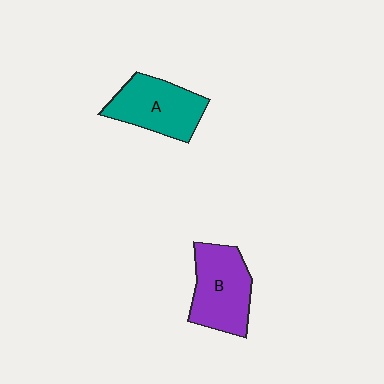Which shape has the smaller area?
Shape A (teal).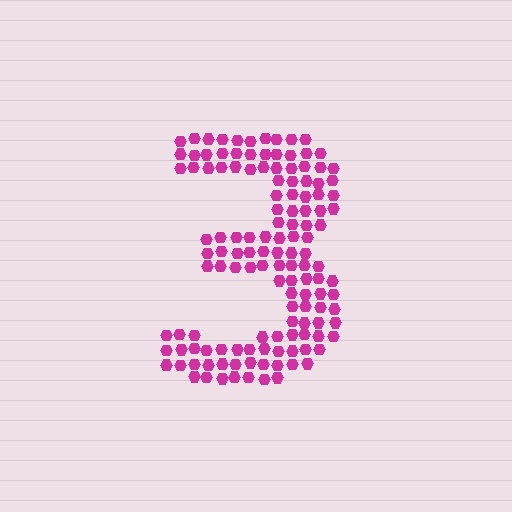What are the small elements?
The small elements are hexagons.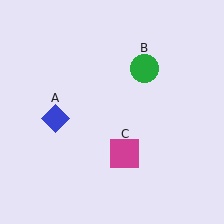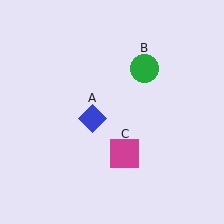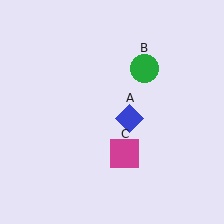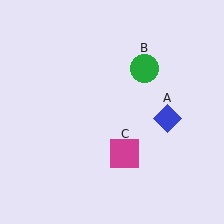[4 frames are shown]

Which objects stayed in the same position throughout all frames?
Green circle (object B) and magenta square (object C) remained stationary.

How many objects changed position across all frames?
1 object changed position: blue diamond (object A).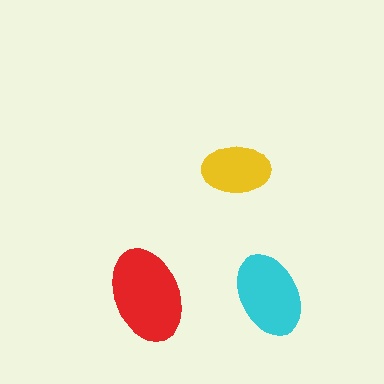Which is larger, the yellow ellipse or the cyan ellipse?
The cyan one.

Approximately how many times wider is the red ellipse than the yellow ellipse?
About 1.5 times wider.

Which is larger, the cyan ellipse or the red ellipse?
The red one.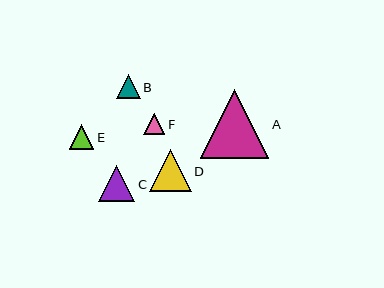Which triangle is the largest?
Triangle A is the largest with a size of approximately 68 pixels.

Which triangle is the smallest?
Triangle F is the smallest with a size of approximately 21 pixels.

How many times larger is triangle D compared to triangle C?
Triangle D is approximately 1.2 times the size of triangle C.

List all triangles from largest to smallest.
From largest to smallest: A, D, C, E, B, F.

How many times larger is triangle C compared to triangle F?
Triangle C is approximately 1.7 times the size of triangle F.